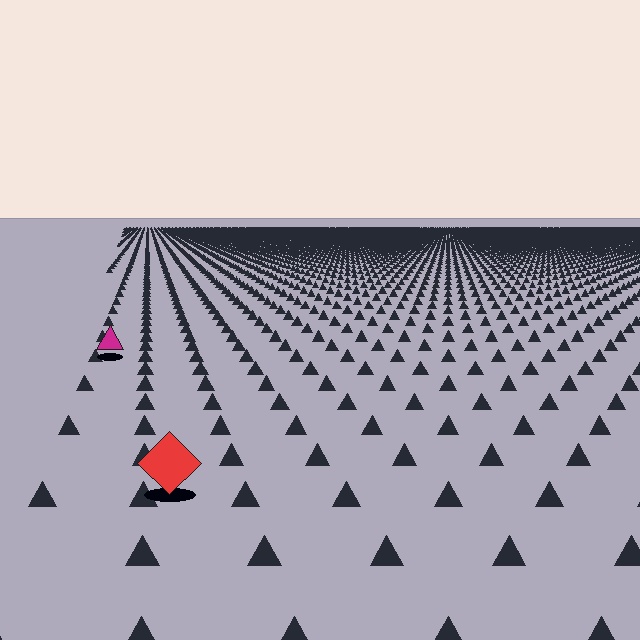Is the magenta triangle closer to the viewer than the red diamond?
No. The red diamond is closer — you can tell from the texture gradient: the ground texture is coarser near it.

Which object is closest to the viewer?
The red diamond is closest. The texture marks near it are larger and more spread out.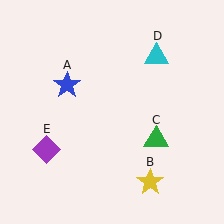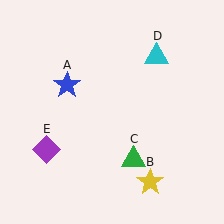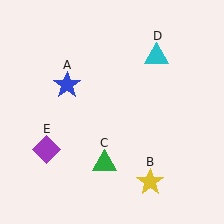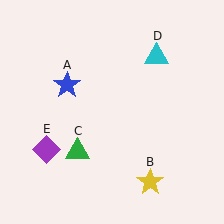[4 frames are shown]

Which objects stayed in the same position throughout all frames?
Blue star (object A) and yellow star (object B) and cyan triangle (object D) and purple diamond (object E) remained stationary.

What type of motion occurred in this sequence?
The green triangle (object C) rotated clockwise around the center of the scene.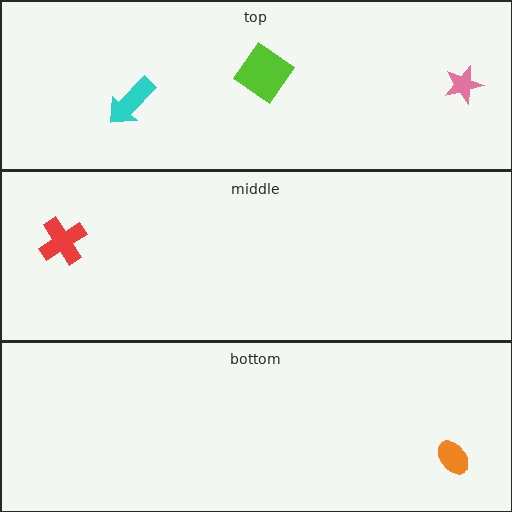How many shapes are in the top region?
3.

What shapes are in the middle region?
The red cross.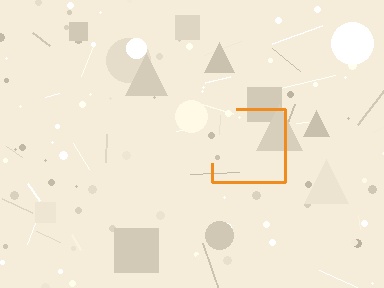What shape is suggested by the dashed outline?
The dashed outline suggests a square.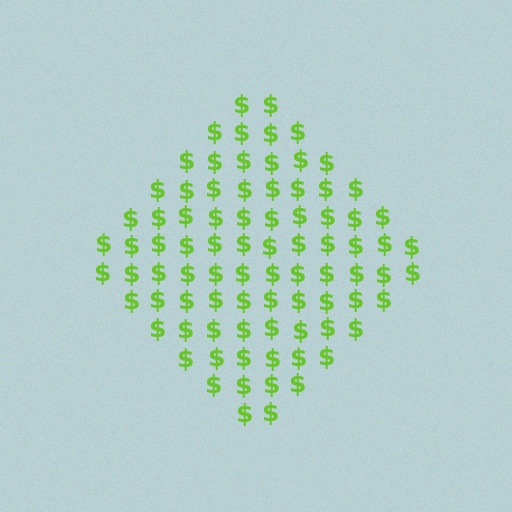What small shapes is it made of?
It is made of small dollar signs.